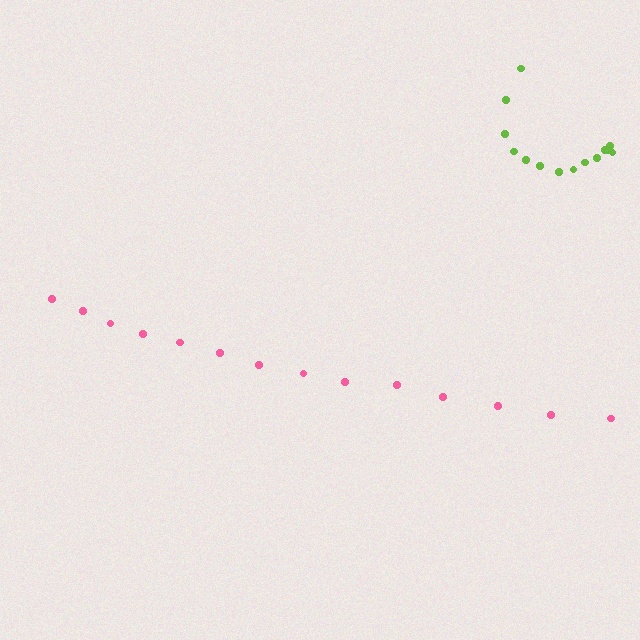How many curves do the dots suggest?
There are 2 distinct paths.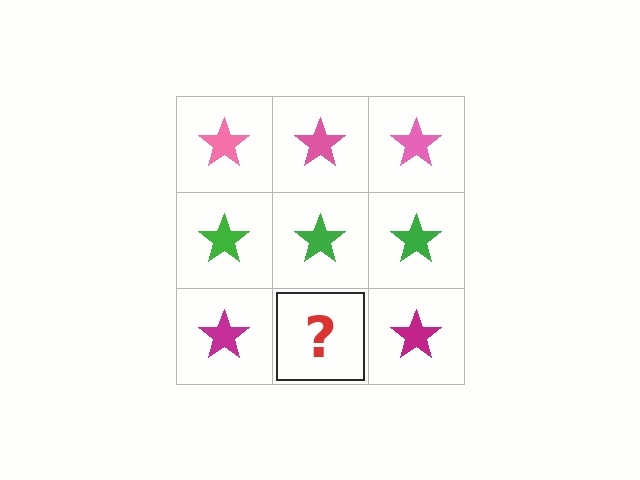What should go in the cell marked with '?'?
The missing cell should contain a magenta star.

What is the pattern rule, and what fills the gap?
The rule is that each row has a consistent color. The gap should be filled with a magenta star.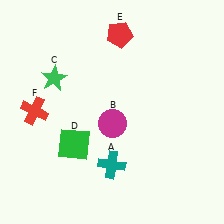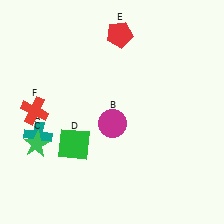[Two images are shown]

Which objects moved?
The objects that moved are: the teal cross (A), the green star (C).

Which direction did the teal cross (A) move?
The teal cross (A) moved left.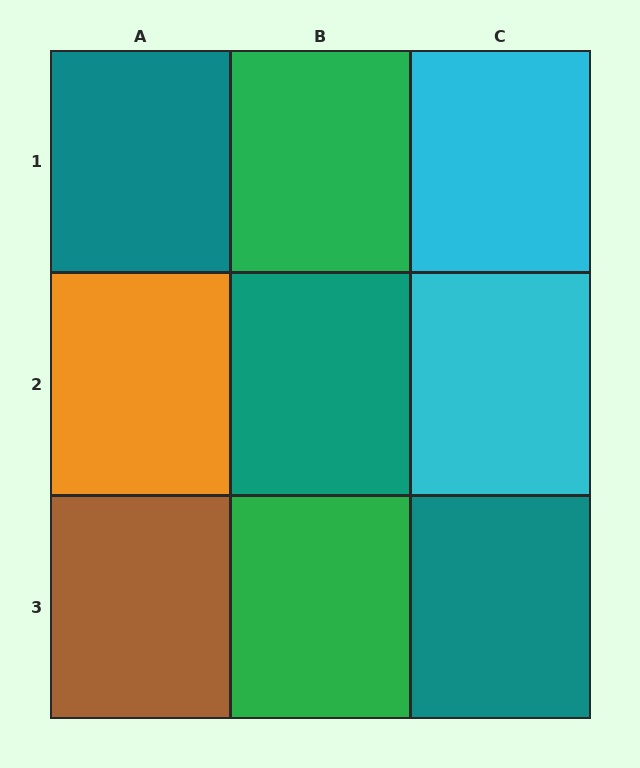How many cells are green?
2 cells are green.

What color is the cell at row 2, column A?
Orange.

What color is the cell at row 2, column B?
Teal.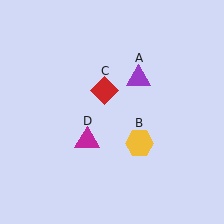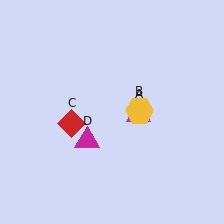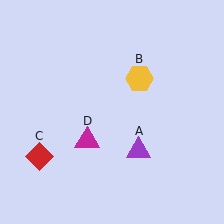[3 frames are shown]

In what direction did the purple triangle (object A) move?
The purple triangle (object A) moved down.